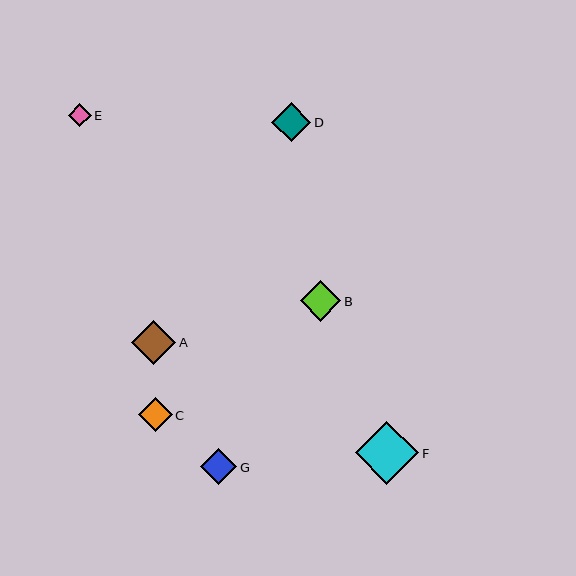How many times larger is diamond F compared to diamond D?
Diamond F is approximately 1.6 times the size of diamond D.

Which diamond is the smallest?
Diamond E is the smallest with a size of approximately 23 pixels.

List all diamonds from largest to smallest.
From largest to smallest: F, A, B, D, G, C, E.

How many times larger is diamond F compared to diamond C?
Diamond F is approximately 1.9 times the size of diamond C.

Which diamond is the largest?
Diamond F is the largest with a size of approximately 63 pixels.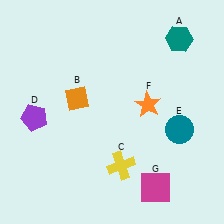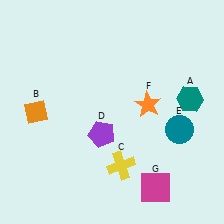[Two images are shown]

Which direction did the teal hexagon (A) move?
The teal hexagon (A) moved down.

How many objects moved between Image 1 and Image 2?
3 objects moved between the two images.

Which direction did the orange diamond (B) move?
The orange diamond (B) moved left.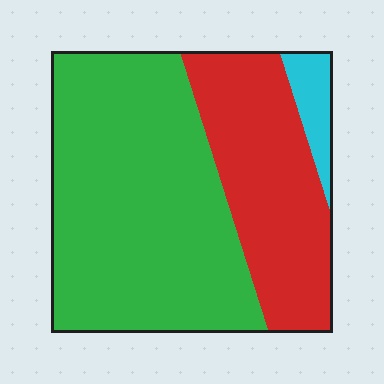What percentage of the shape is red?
Red covers around 35% of the shape.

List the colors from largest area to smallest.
From largest to smallest: green, red, cyan.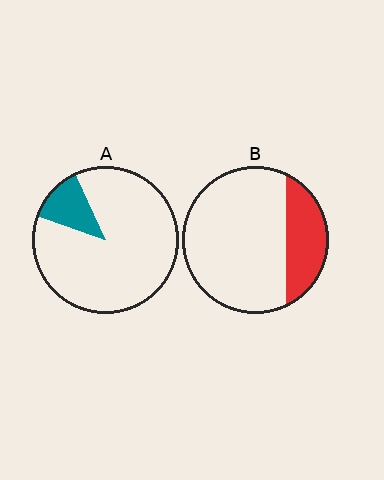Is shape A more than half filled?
No.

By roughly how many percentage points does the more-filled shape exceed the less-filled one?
By roughly 10 percentage points (B over A).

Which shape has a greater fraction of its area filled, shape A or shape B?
Shape B.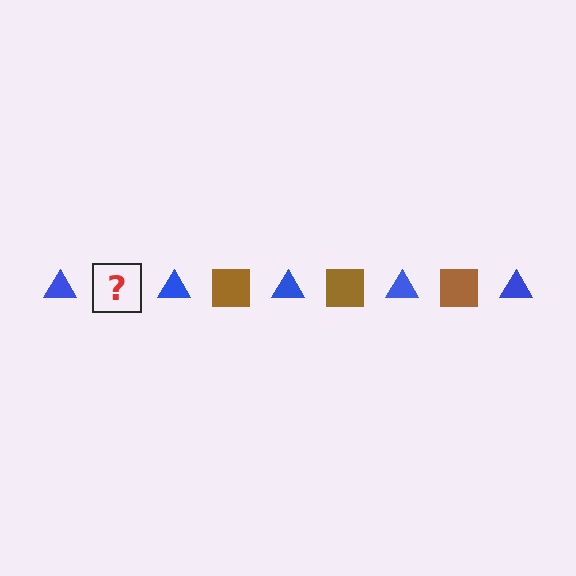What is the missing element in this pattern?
The missing element is a brown square.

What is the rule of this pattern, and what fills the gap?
The rule is that the pattern alternates between blue triangle and brown square. The gap should be filled with a brown square.